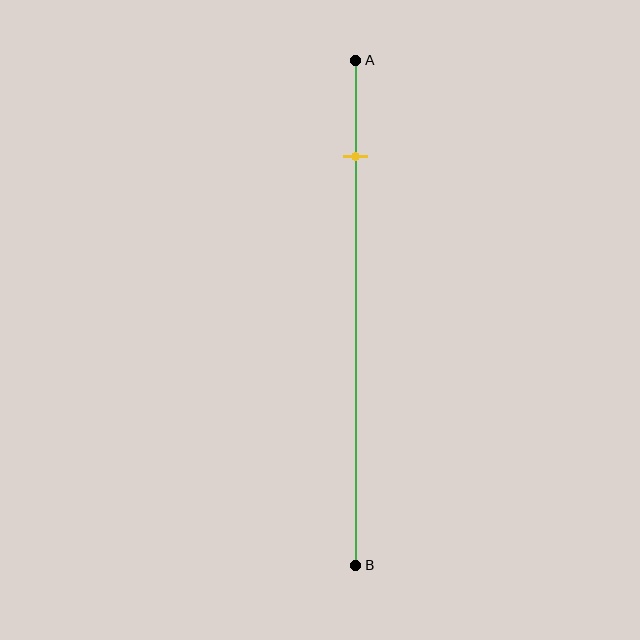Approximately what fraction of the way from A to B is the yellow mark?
The yellow mark is approximately 20% of the way from A to B.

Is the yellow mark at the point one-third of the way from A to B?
No, the mark is at about 20% from A, not at the 33% one-third point.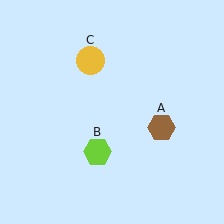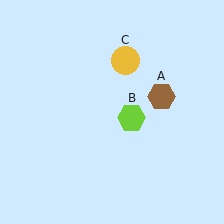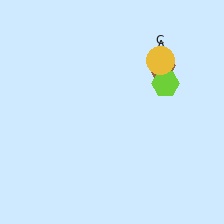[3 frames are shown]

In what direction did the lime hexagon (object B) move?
The lime hexagon (object B) moved up and to the right.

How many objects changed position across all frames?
3 objects changed position: brown hexagon (object A), lime hexagon (object B), yellow circle (object C).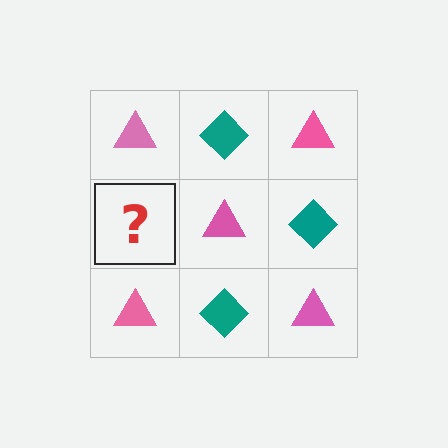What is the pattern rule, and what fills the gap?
The rule is that it alternates pink triangle and teal diamond in a checkerboard pattern. The gap should be filled with a teal diamond.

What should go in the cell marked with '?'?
The missing cell should contain a teal diamond.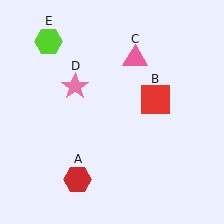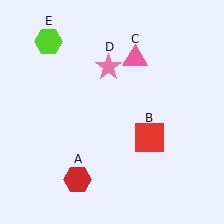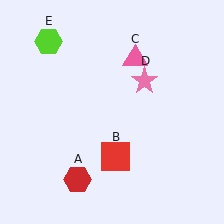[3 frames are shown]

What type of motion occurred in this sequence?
The red square (object B), pink star (object D) rotated clockwise around the center of the scene.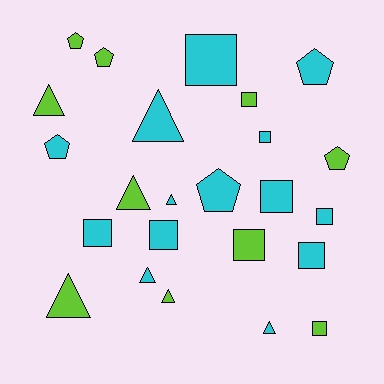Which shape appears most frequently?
Square, with 10 objects.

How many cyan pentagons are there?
There are 3 cyan pentagons.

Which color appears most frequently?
Cyan, with 14 objects.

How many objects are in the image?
There are 24 objects.